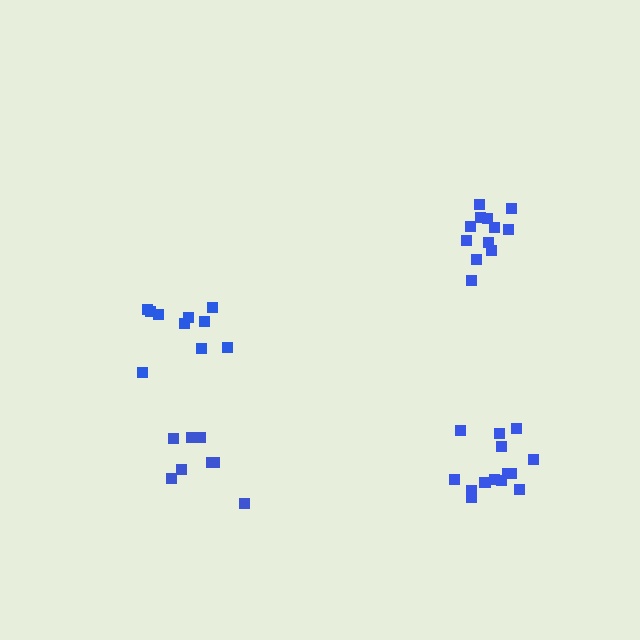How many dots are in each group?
Group 1: 8 dots, Group 2: 14 dots, Group 3: 12 dots, Group 4: 10 dots (44 total).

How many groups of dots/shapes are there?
There are 4 groups.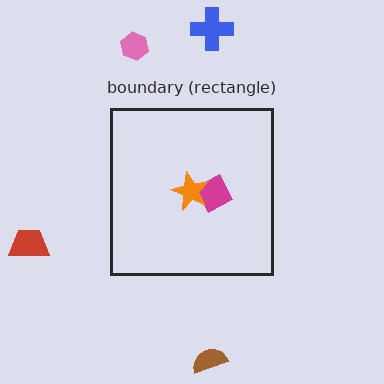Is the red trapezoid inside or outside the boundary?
Outside.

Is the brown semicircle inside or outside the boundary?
Outside.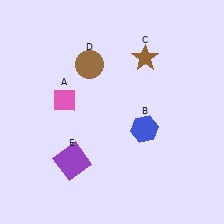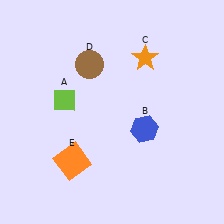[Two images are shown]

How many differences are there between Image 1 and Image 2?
There are 3 differences between the two images.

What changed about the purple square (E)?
In Image 1, E is purple. In Image 2, it changed to orange.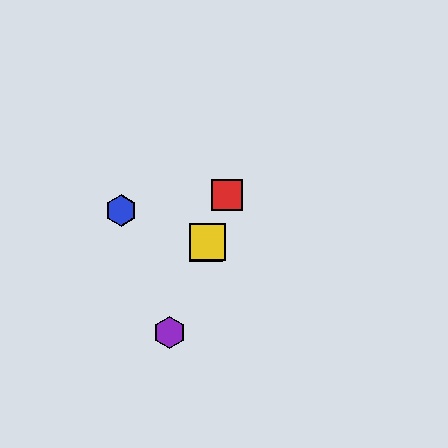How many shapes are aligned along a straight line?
4 shapes (the red square, the green square, the yellow square, the purple hexagon) are aligned along a straight line.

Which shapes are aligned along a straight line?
The red square, the green square, the yellow square, the purple hexagon are aligned along a straight line.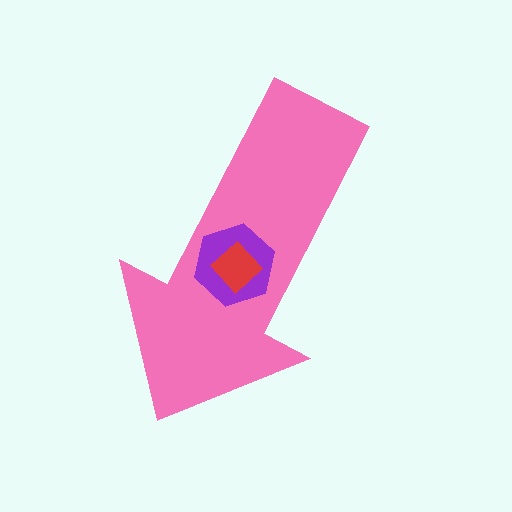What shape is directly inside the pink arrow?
The purple hexagon.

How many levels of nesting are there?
3.